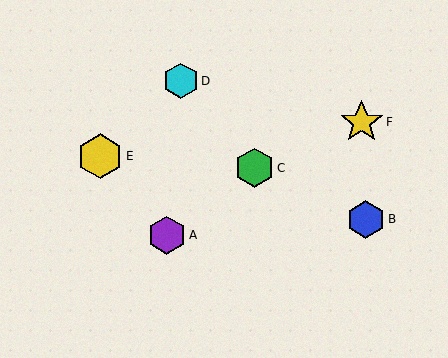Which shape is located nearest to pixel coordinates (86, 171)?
The yellow hexagon (labeled E) at (100, 156) is nearest to that location.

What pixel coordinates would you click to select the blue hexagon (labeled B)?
Click at (366, 219) to select the blue hexagon B.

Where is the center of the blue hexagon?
The center of the blue hexagon is at (366, 219).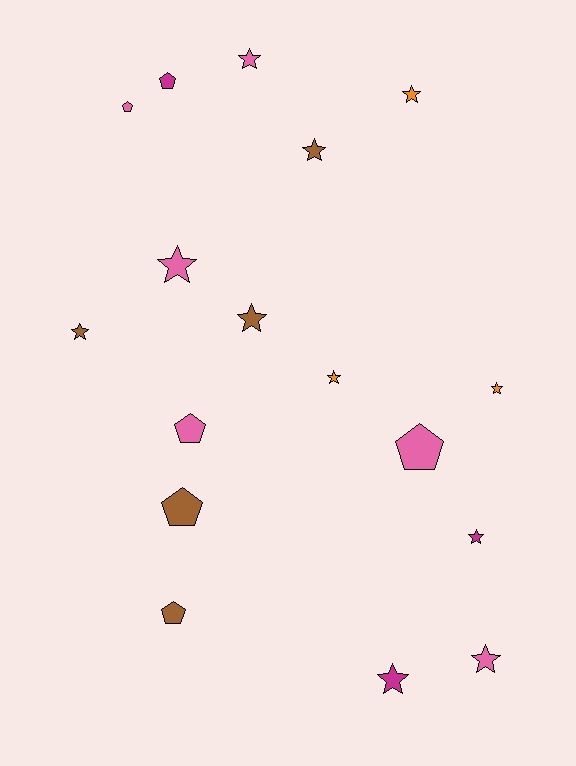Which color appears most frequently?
Pink, with 6 objects.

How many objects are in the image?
There are 17 objects.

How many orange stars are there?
There are 3 orange stars.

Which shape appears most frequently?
Star, with 11 objects.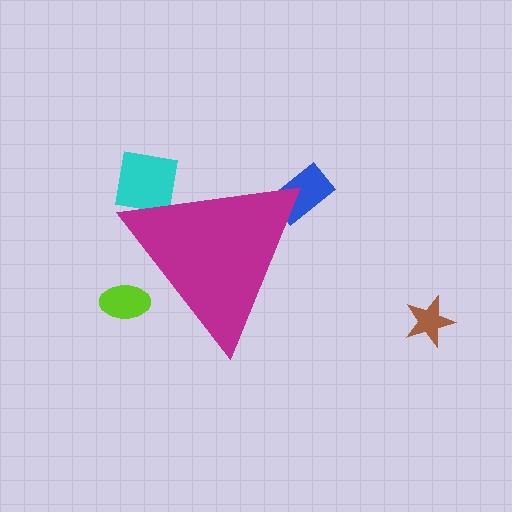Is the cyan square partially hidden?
Yes, the cyan square is partially hidden behind the magenta triangle.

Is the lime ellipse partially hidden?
Yes, the lime ellipse is partially hidden behind the magenta triangle.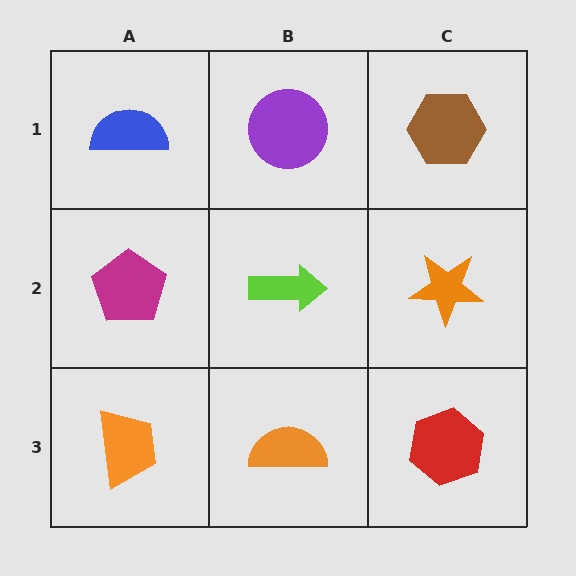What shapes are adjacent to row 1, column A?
A magenta pentagon (row 2, column A), a purple circle (row 1, column B).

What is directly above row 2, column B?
A purple circle.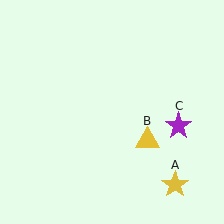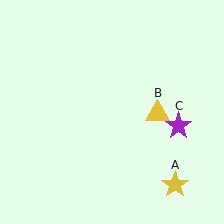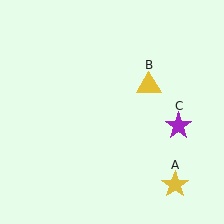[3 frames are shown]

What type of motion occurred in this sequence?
The yellow triangle (object B) rotated counterclockwise around the center of the scene.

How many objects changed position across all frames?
1 object changed position: yellow triangle (object B).